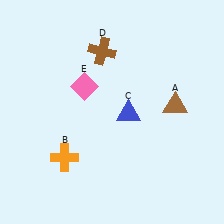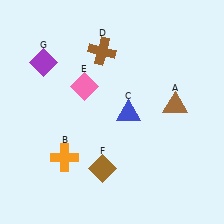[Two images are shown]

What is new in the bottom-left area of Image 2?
A brown diamond (F) was added in the bottom-left area of Image 2.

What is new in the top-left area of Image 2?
A purple diamond (G) was added in the top-left area of Image 2.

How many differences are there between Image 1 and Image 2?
There are 2 differences between the two images.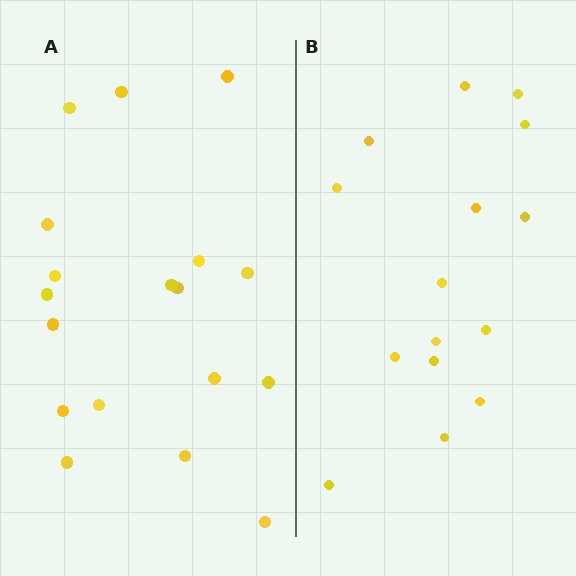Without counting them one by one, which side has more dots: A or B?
Region A (the left region) has more dots.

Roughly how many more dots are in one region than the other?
Region A has just a few more — roughly 2 or 3 more dots than region B.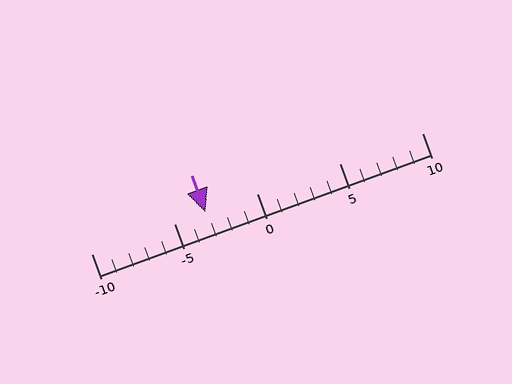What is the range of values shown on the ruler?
The ruler shows values from -10 to 10.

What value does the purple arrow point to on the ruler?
The purple arrow points to approximately -3.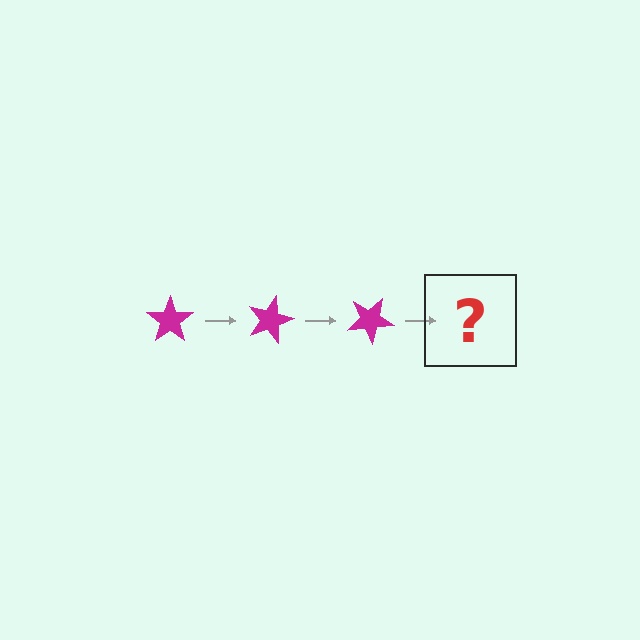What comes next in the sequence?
The next element should be a magenta star rotated 45 degrees.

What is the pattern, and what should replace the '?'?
The pattern is that the star rotates 15 degrees each step. The '?' should be a magenta star rotated 45 degrees.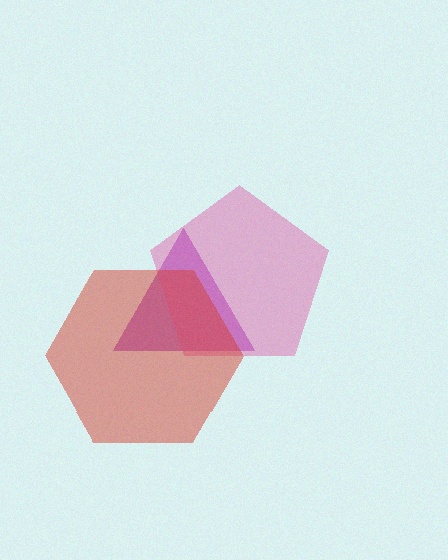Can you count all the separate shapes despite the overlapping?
Yes, there are 3 separate shapes.